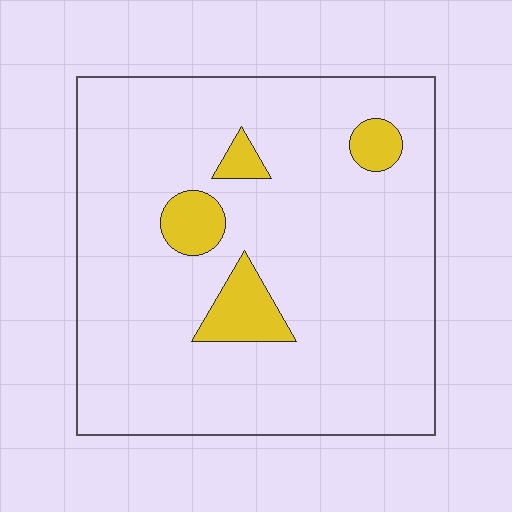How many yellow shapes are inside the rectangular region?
4.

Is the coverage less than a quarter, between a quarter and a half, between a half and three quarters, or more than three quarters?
Less than a quarter.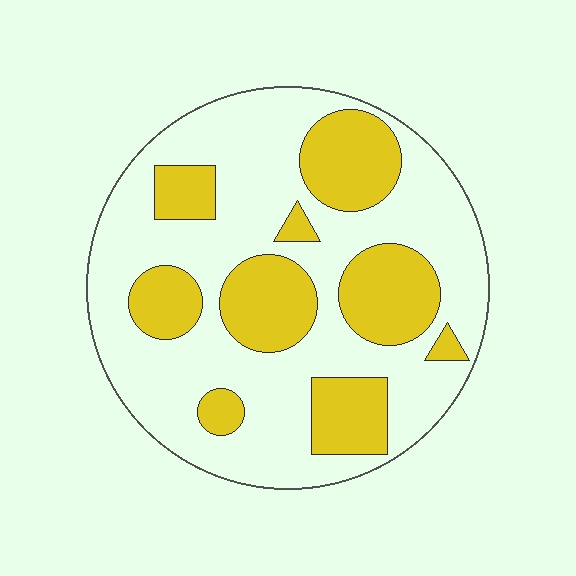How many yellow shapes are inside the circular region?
9.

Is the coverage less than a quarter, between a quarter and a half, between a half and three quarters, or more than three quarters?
Between a quarter and a half.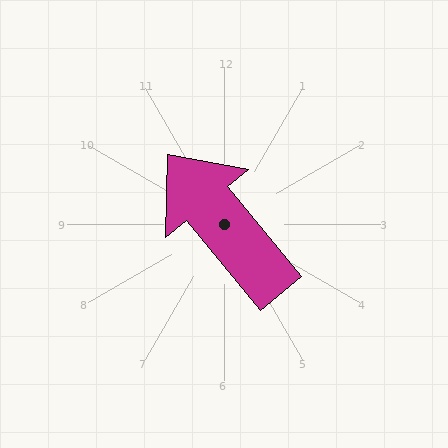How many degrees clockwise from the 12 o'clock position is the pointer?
Approximately 320 degrees.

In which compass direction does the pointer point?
Northwest.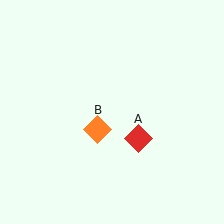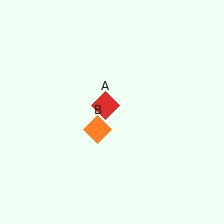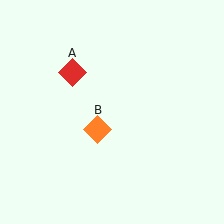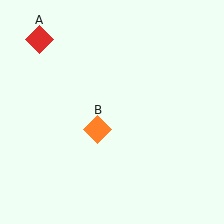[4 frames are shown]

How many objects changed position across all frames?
1 object changed position: red diamond (object A).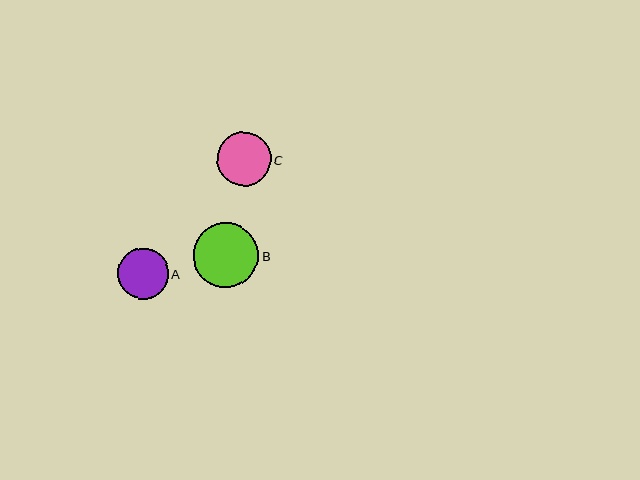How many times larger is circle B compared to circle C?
Circle B is approximately 1.2 times the size of circle C.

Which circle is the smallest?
Circle A is the smallest with a size of approximately 51 pixels.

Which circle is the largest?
Circle B is the largest with a size of approximately 65 pixels.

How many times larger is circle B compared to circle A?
Circle B is approximately 1.3 times the size of circle A.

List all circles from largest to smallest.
From largest to smallest: B, C, A.